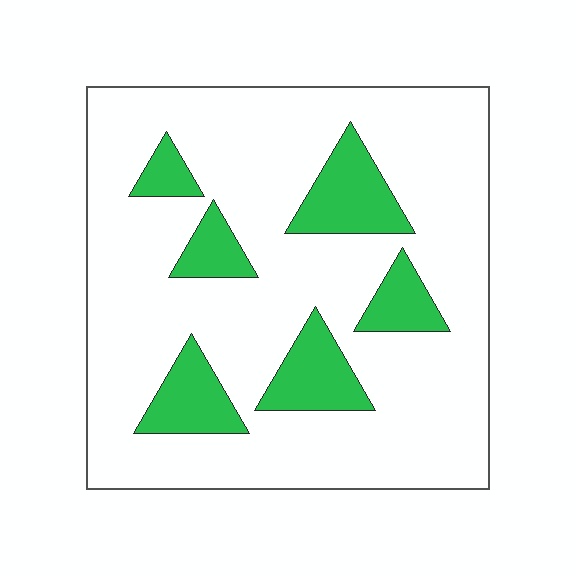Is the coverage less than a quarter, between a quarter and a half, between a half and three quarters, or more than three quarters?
Less than a quarter.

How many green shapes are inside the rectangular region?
6.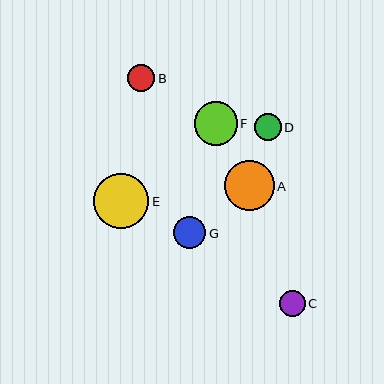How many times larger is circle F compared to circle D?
Circle F is approximately 1.6 times the size of circle D.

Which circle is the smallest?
Circle C is the smallest with a size of approximately 26 pixels.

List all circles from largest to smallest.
From largest to smallest: E, A, F, G, B, D, C.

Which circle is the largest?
Circle E is the largest with a size of approximately 55 pixels.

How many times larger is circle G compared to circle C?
Circle G is approximately 1.2 times the size of circle C.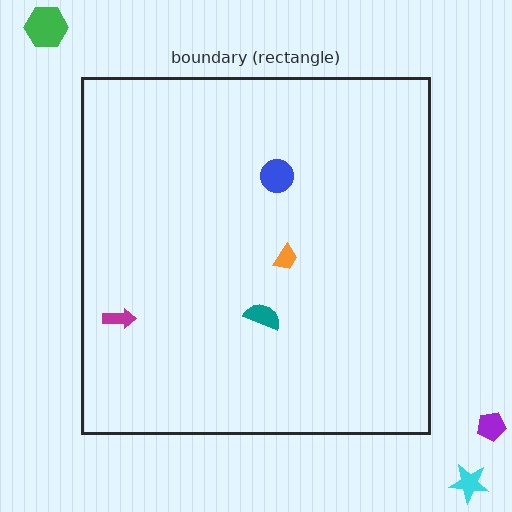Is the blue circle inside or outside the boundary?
Inside.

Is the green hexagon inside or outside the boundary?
Outside.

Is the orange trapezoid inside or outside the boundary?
Inside.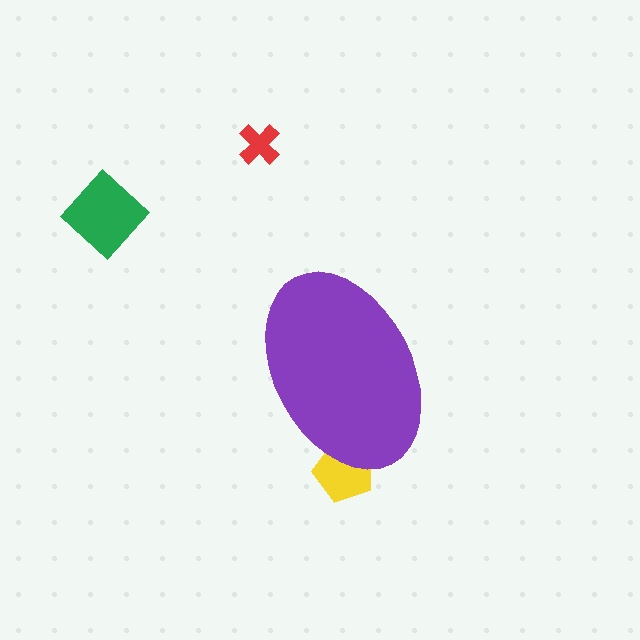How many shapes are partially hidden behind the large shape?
1 shape is partially hidden.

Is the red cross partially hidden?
No, the red cross is fully visible.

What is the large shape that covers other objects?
A purple ellipse.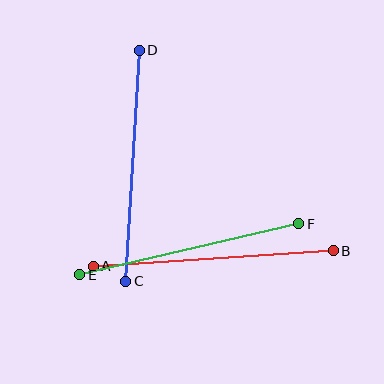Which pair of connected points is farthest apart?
Points A and B are farthest apart.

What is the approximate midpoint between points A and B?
The midpoint is at approximately (213, 259) pixels.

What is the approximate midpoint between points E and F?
The midpoint is at approximately (189, 249) pixels.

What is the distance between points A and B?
The distance is approximately 241 pixels.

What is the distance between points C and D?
The distance is approximately 231 pixels.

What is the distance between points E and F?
The distance is approximately 225 pixels.